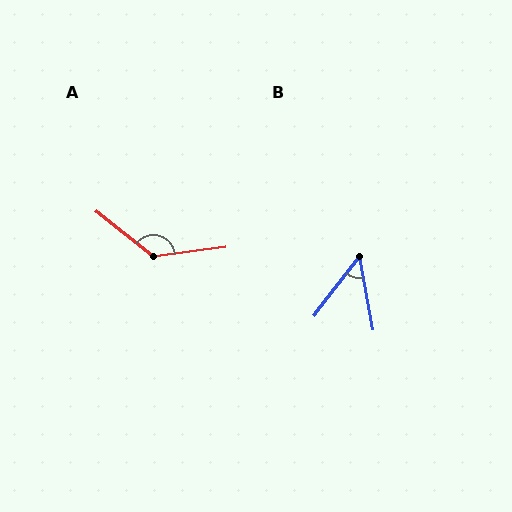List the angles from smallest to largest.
B (47°), A (134°).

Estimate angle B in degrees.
Approximately 47 degrees.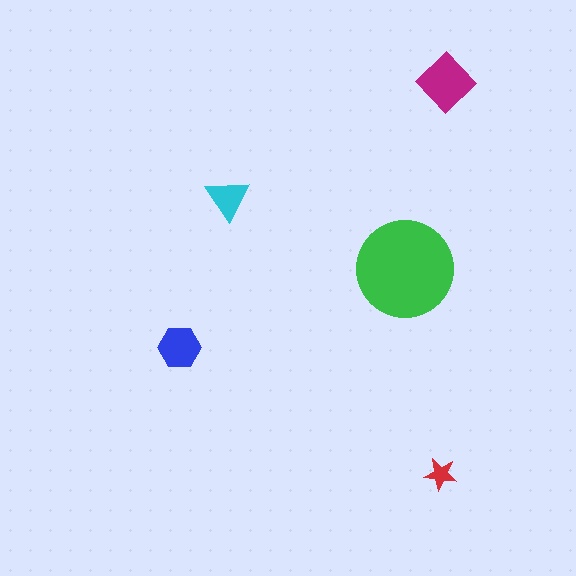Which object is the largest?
The green circle.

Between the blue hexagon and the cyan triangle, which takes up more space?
The blue hexagon.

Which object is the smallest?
The red star.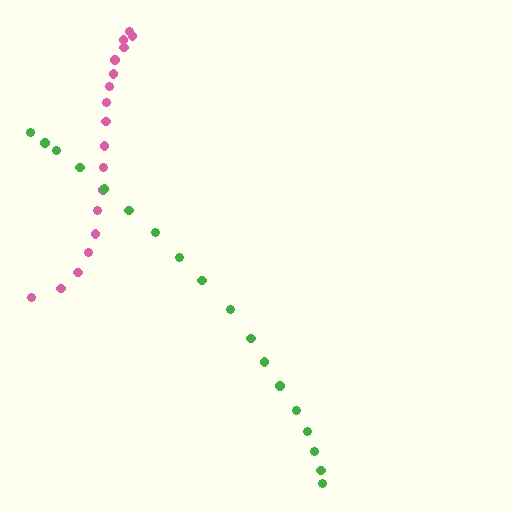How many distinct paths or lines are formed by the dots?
There are 2 distinct paths.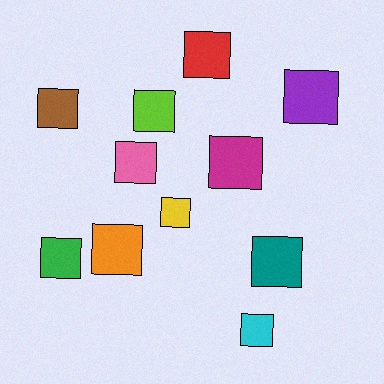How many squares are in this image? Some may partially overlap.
There are 11 squares.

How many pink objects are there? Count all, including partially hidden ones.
There is 1 pink object.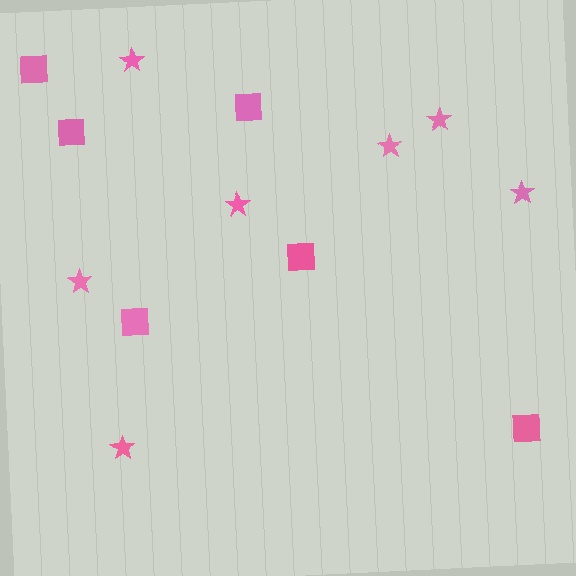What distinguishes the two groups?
There are 2 groups: one group of stars (7) and one group of squares (6).